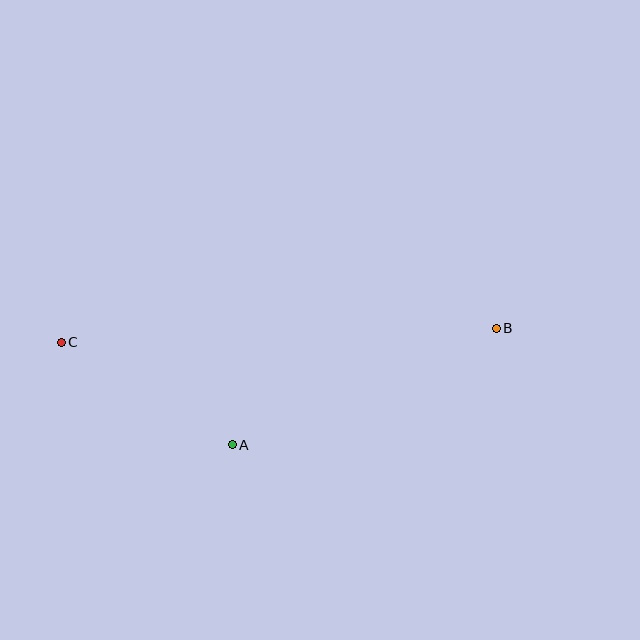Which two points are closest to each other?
Points A and C are closest to each other.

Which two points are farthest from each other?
Points B and C are farthest from each other.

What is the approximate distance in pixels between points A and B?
The distance between A and B is approximately 289 pixels.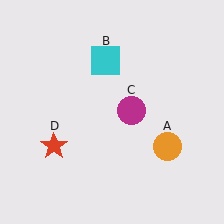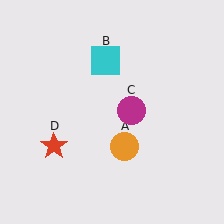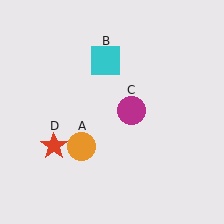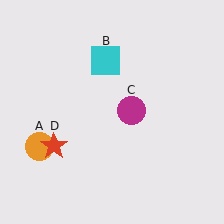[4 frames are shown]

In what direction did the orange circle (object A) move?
The orange circle (object A) moved left.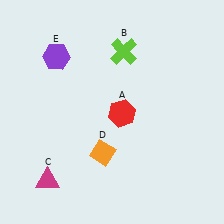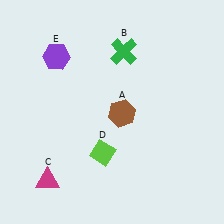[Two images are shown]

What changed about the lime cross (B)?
In Image 1, B is lime. In Image 2, it changed to green.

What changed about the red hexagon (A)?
In Image 1, A is red. In Image 2, it changed to brown.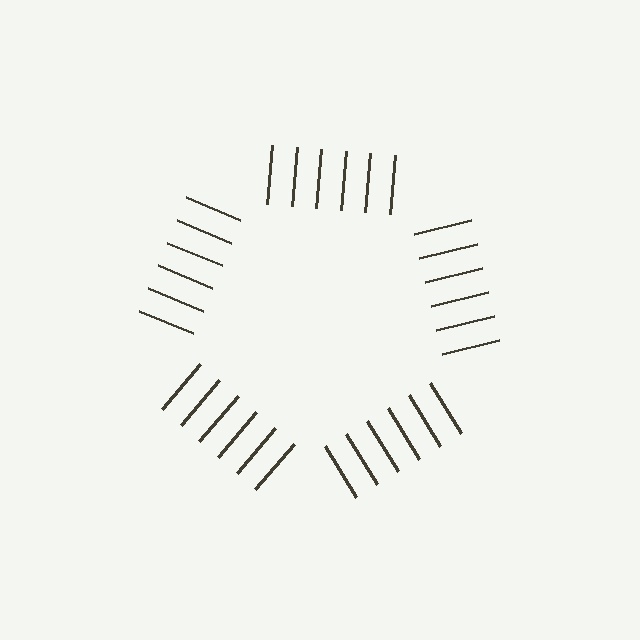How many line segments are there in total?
30 — 6 along each of the 5 edges.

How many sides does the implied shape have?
5 sides — the line-ends trace a pentagon.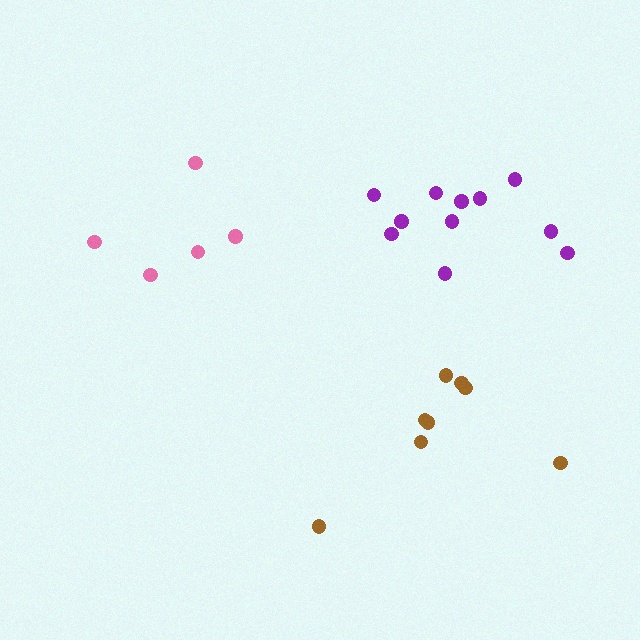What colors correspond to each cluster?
The clusters are colored: brown, pink, purple.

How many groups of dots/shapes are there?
There are 3 groups.